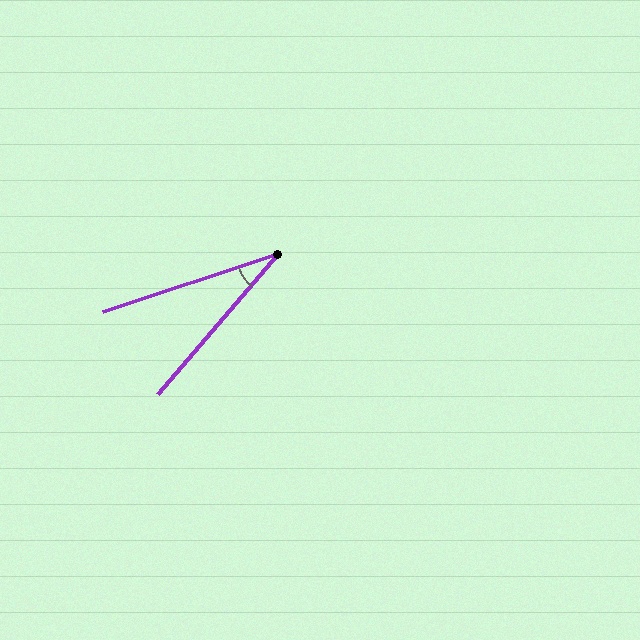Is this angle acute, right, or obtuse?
It is acute.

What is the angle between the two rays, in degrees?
Approximately 31 degrees.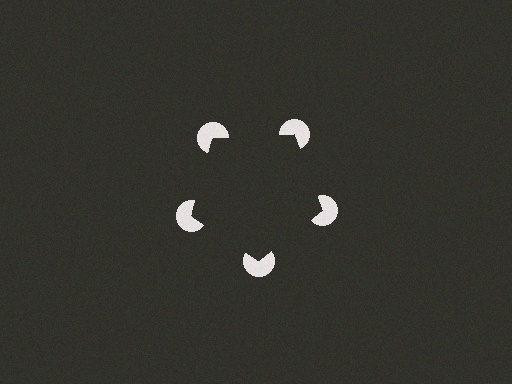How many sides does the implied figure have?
5 sides.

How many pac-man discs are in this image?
There are 5 — one at each vertex of the illusory pentagon.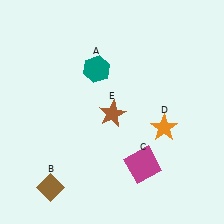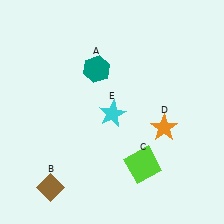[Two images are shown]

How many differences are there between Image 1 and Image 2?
There are 2 differences between the two images.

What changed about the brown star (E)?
In Image 1, E is brown. In Image 2, it changed to cyan.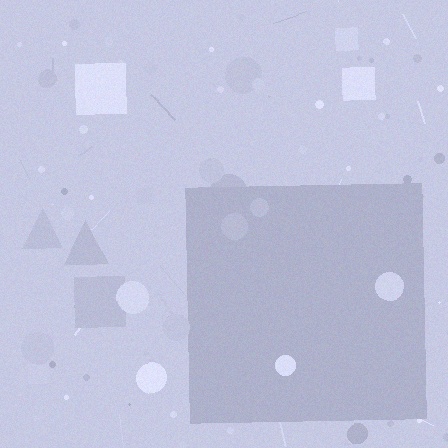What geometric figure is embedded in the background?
A square is embedded in the background.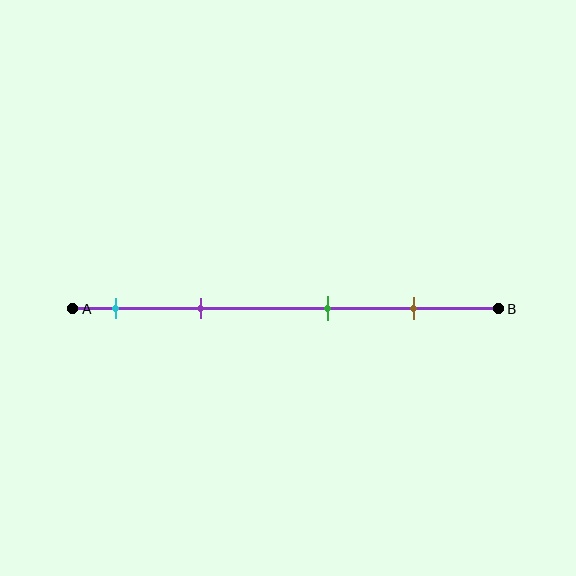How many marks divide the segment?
There are 4 marks dividing the segment.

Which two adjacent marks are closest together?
The cyan and purple marks are the closest adjacent pair.